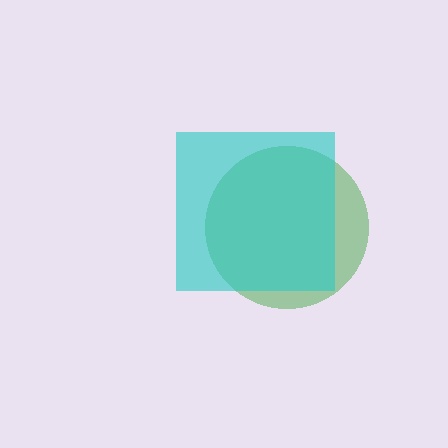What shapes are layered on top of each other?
The layered shapes are: a green circle, a cyan square.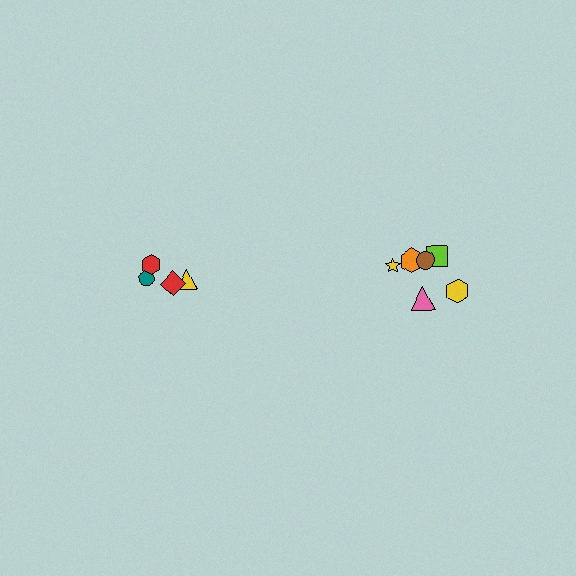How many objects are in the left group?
There are 4 objects.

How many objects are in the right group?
There are 6 objects.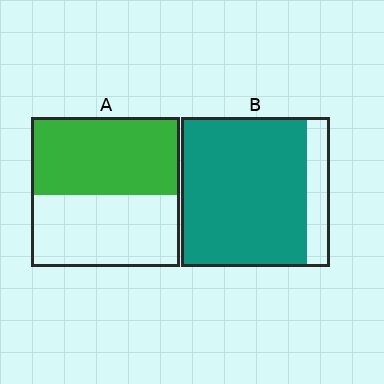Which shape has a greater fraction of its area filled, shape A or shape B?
Shape B.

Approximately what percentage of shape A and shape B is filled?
A is approximately 50% and B is approximately 85%.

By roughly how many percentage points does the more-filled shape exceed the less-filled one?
By roughly 35 percentage points (B over A).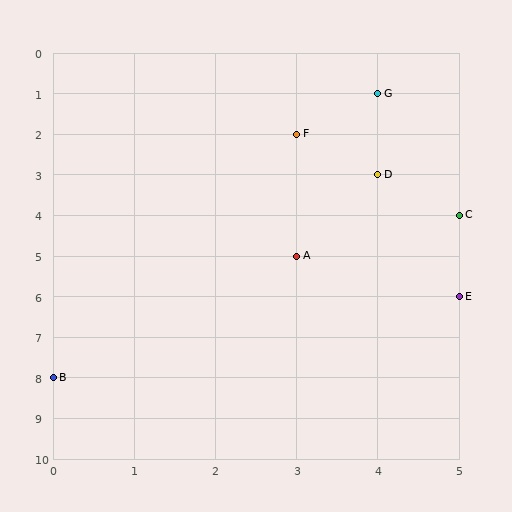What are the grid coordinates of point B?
Point B is at grid coordinates (0, 8).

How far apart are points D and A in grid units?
Points D and A are 1 column and 2 rows apart (about 2.2 grid units diagonally).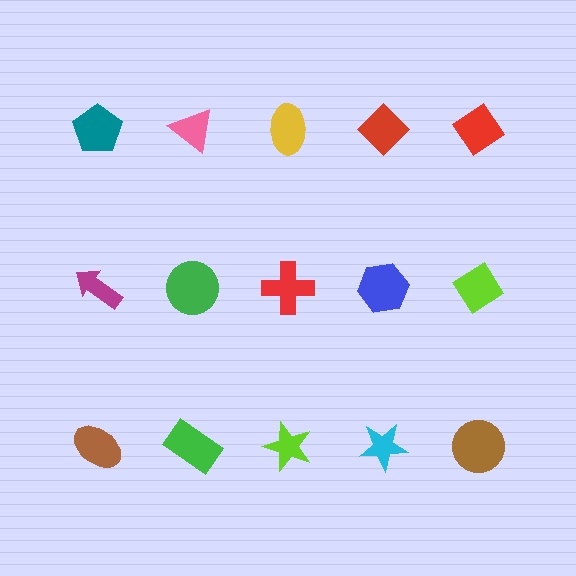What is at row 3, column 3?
A lime star.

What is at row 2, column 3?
A red cross.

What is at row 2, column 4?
A blue hexagon.